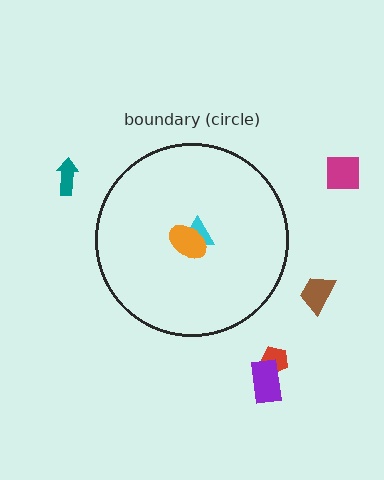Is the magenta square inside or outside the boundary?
Outside.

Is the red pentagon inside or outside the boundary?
Outside.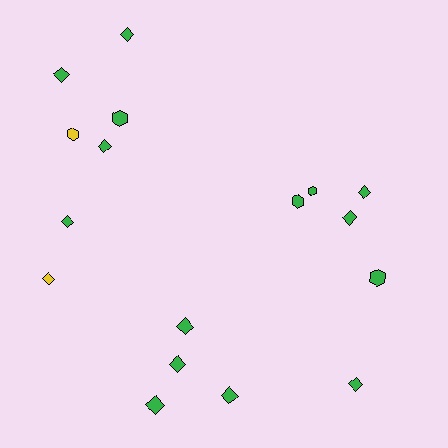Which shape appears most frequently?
Diamond, with 12 objects.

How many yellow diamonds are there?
There is 1 yellow diamond.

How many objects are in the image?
There are 17 objects.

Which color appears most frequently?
Green, with 15 objects.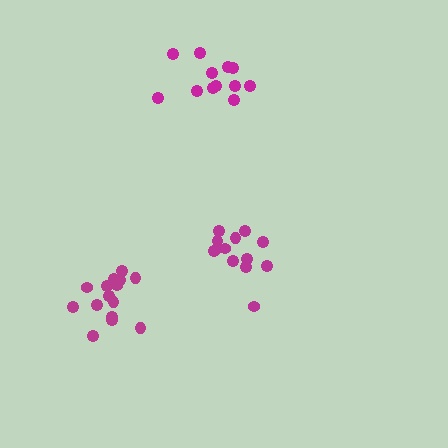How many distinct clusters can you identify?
There are 3 distinct clusters.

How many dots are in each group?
Group 1: 13 dots, Group 2: 15 dots, Group 3: 13 dots (41 total).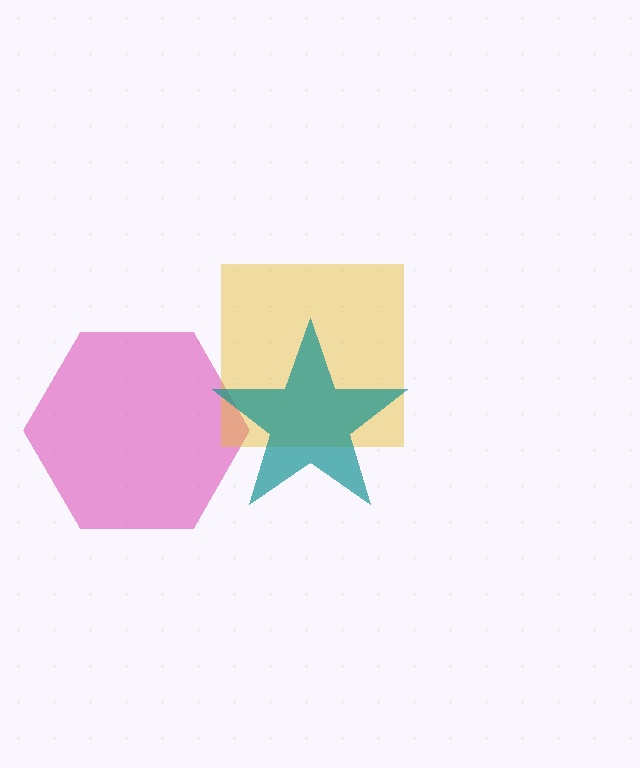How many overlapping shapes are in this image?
There are 3 overlapping shapes in the image.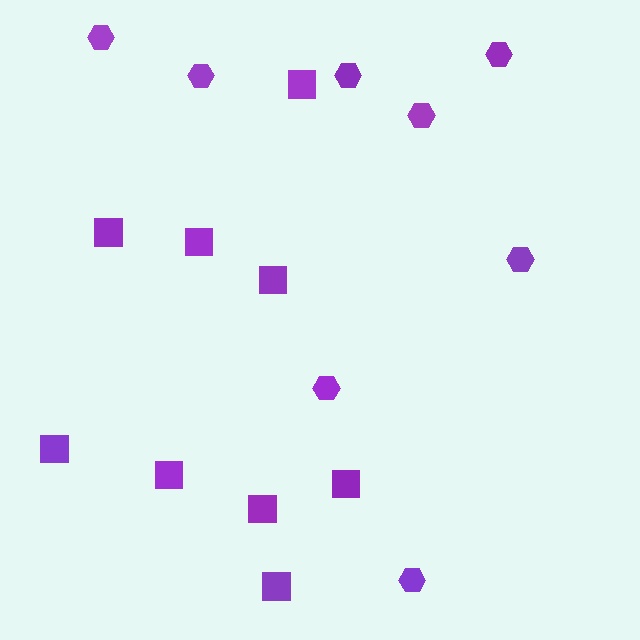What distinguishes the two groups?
There are 2 groups: one group of hexagons (8) and one group of squares (9).